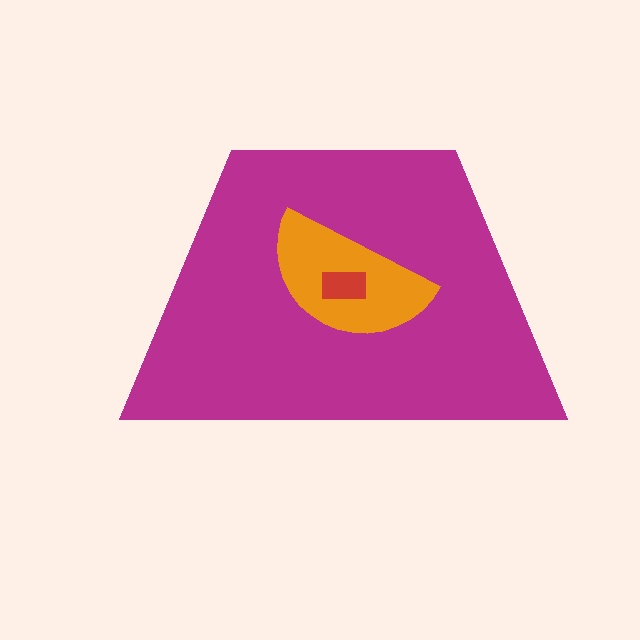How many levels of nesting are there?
3.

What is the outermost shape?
The magenta trapezoid.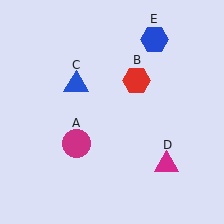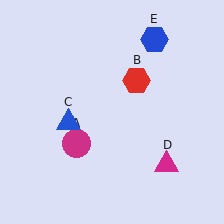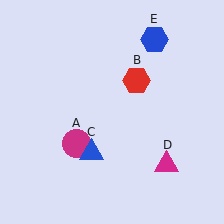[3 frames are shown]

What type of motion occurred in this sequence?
The blue triangle (object C) rotated counterclockwise around the center of the scene.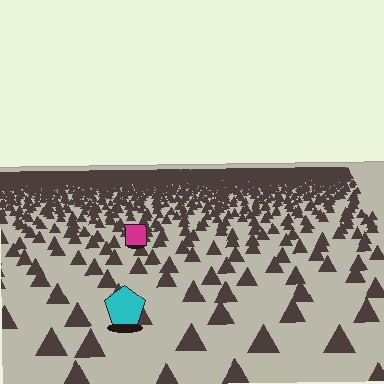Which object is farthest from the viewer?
The magenta square is farthest from the viewer. It appears smaller and the ground texture around it is denser.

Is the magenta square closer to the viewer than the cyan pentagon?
No. The cyan pentagon is closer — you can tell from the texture gradient: the ground texture is coarser near it.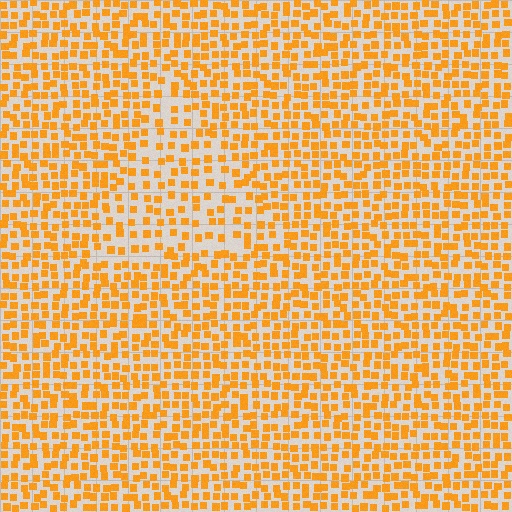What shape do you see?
I see a triangle.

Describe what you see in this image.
The image contains small orange elements arranged at two different densities. A triangle-shaped region is visible where the elements are less densely packed than the surrounding area.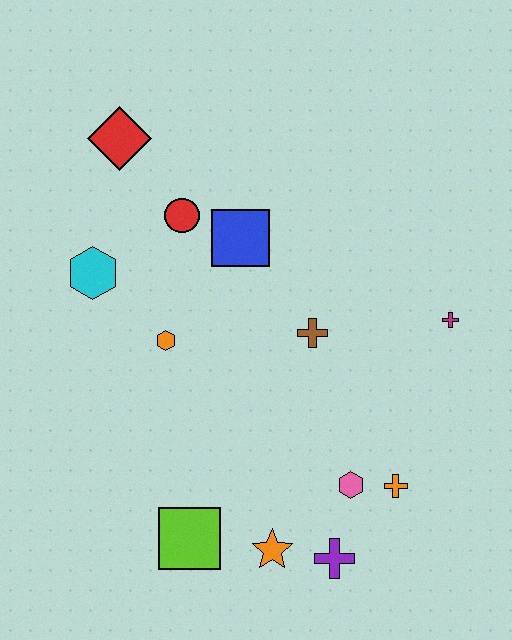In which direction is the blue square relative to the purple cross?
The blue square is above the purple cross.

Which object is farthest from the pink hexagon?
The red diamond is farthest from the pink hexagon.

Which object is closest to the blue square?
The red circle is closest to the blue square.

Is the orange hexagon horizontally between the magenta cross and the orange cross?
No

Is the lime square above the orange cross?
No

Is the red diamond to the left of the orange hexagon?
Yes